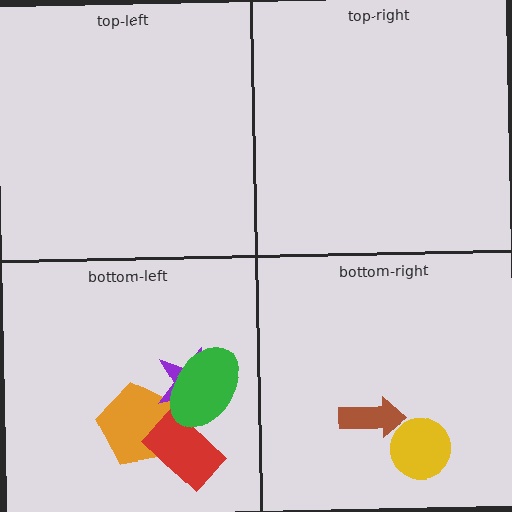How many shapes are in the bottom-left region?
4.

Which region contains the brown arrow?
The bottom-right region.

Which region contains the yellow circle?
The bottom-right region.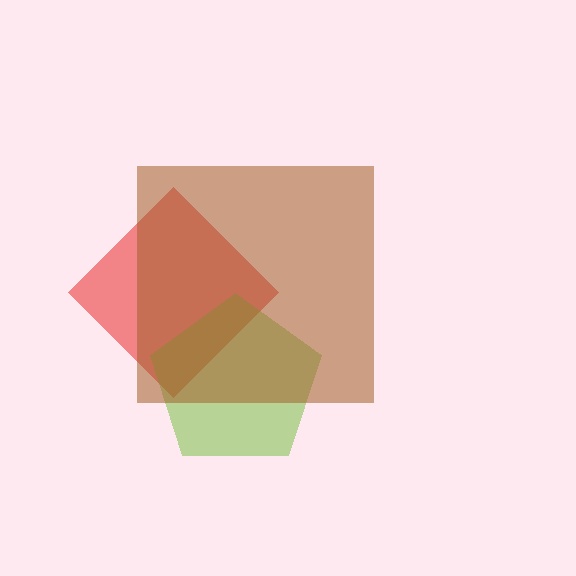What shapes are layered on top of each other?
The layered shapes are: a red diamond, a lime pentagon, a brown square.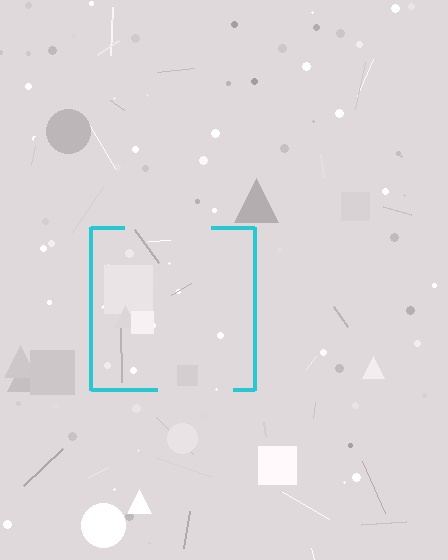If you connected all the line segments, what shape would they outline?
They would outline a square.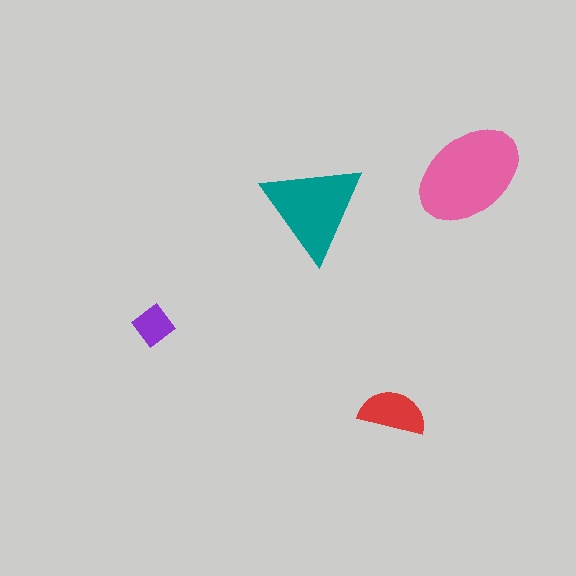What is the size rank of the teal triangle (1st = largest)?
2nd.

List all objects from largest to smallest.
The pink ellipse, the teal triangle, the red semicircle, the purple diamond.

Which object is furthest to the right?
The pink ellipse is rightmost.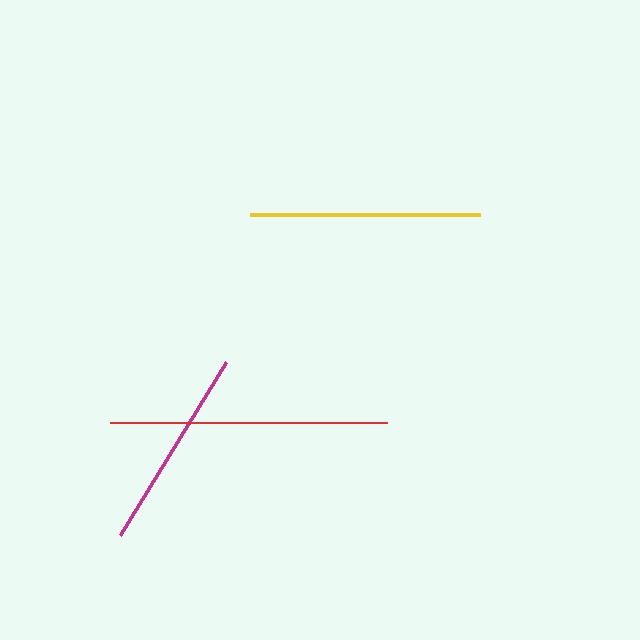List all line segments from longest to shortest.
From longest to shortest: red, yellow, magenta.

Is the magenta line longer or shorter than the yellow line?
The yellow line is longer than the magenta line.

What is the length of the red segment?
The red segment is approximately 277 pixels long.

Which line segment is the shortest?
The magenta line is the shortest at approximately 202 pixels.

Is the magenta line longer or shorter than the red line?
The red line is longer than the magenta line.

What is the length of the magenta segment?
The magenta segment is approximately 202 pixels long.